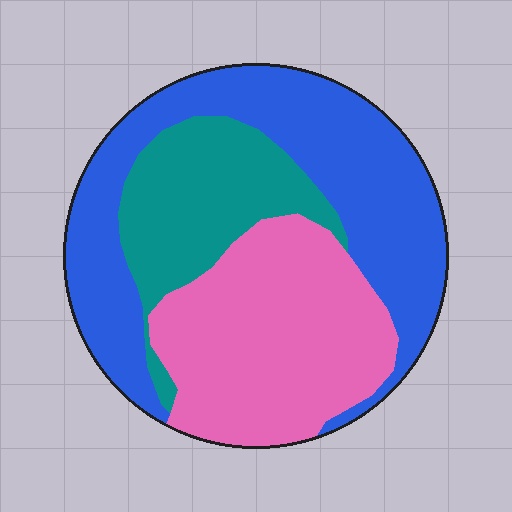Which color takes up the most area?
Blue, at roughly 45%.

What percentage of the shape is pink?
Pink takes up about one third (1/3) of the shape.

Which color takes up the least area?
Teal, at roughly 20%.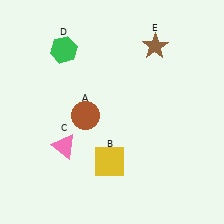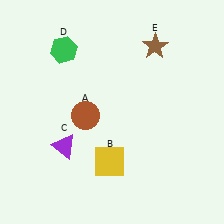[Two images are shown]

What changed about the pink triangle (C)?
In Image 1, C is pink. In Image 2, it changed to purple.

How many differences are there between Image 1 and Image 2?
There is 1 difference between the two images.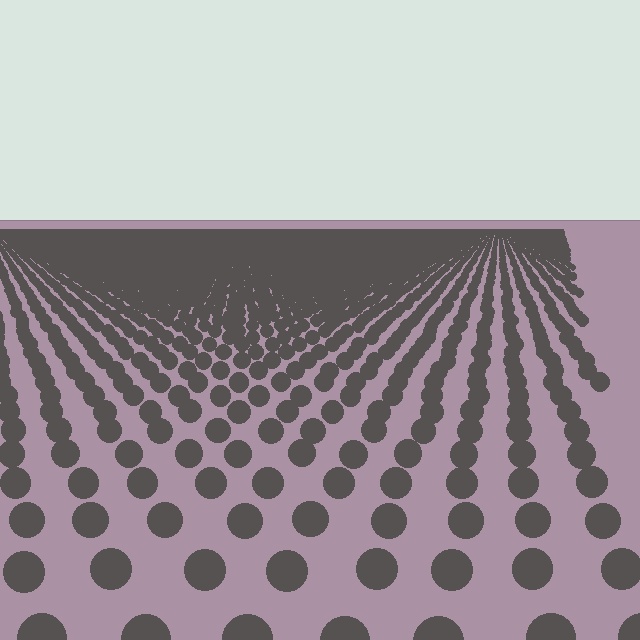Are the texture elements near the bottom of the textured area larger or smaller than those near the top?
Larger. Near the bottom, elements are closer to the viewer and appear at a bigger on-screen size.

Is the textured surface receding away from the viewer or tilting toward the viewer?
The surface is receding away from the viewer. Texture elements get smaller and denser toward the top.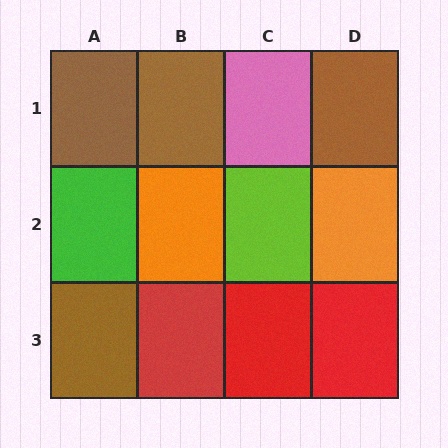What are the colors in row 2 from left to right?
Green, orange, lime, orange.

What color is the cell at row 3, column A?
Brown.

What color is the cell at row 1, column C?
Pink.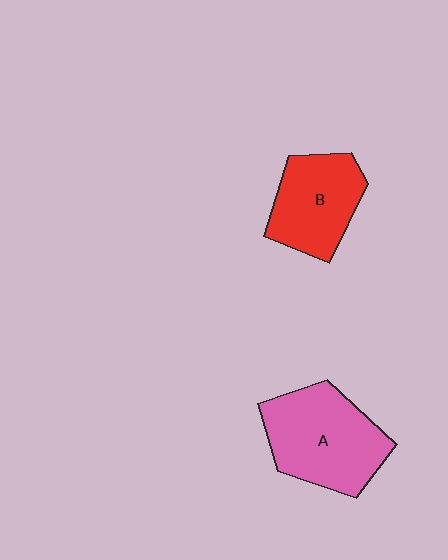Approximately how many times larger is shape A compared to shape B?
Approximately 1.3 times.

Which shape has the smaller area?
Shape B (red).